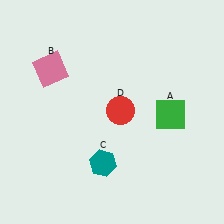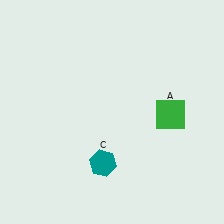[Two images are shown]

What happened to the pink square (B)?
The pink square (B) was removed in Image 2. It was in the top-left area of Image 1.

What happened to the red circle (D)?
The red circle (D) was removed in Image 2. It was in the top-right area of Image 1.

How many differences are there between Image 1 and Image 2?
There are 2 differences between the two images.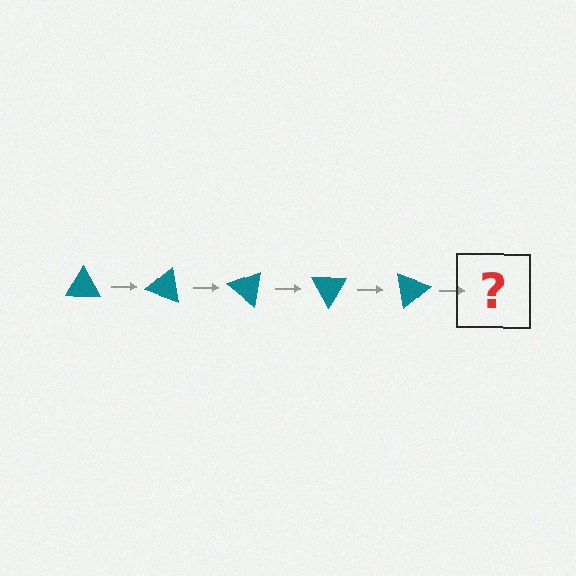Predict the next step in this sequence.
The next step is a teal triangle rotated 100 degrees.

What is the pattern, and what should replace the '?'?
The pattern is that the triangle rotates 20 degrees each step. The '?' should be a teal triangle rotated 100 degrees.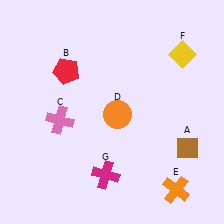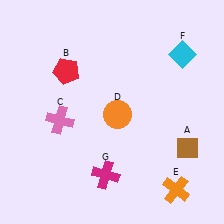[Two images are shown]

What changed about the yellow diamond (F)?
In Image 1, F is yellow. In Image 2, it changed to cyan.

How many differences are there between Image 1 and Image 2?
There is 1 difference between the two images.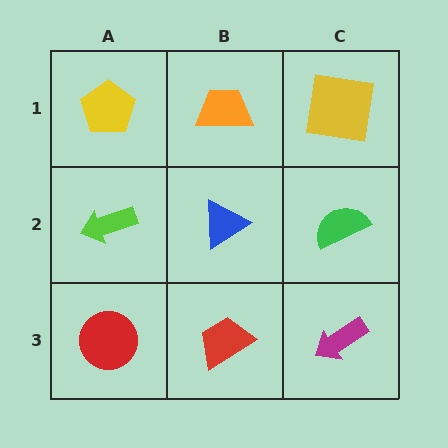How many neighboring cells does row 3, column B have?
3.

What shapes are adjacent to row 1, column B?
A blue triangle (row 2, column B), a yellow pentagon (row 1, column A), a yellow square (row 1, column C).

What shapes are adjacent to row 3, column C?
A green semicircle (row 2, column C), a red trapezoid (row 3, column B).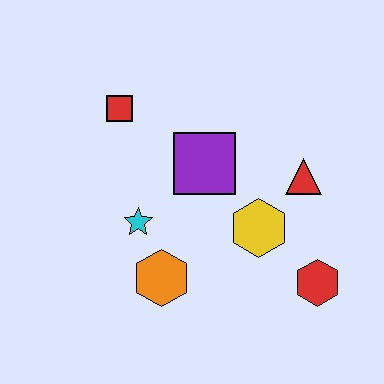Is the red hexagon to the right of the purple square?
Yes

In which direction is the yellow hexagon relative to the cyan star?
The yellow hexagon is to the right of the cyan star.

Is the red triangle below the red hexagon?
No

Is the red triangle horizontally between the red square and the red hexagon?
Yes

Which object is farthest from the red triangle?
The red square is farthest from the red triangle.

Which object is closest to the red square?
The purple square is closest to the red square.